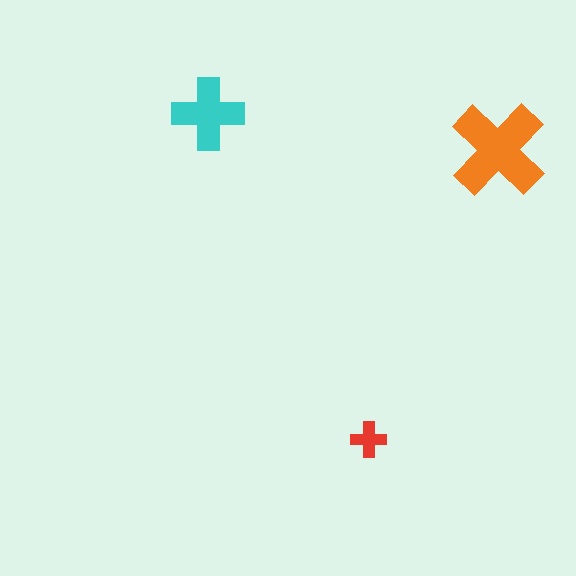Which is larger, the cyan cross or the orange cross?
The orange one.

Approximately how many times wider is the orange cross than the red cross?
About 2.5 times wider.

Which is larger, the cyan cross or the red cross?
The cyan one.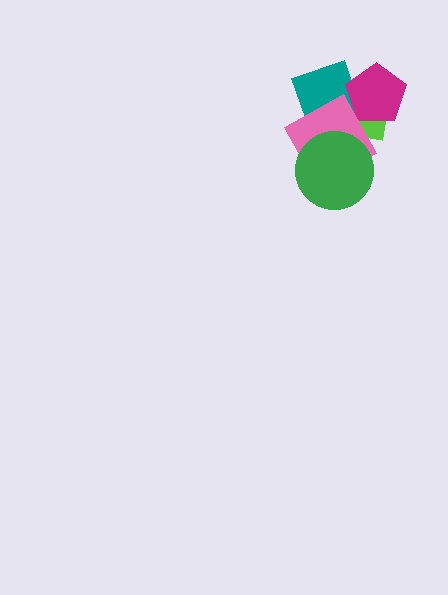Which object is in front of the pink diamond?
The green circle is in front of the pink diamond.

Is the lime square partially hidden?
Yes, it is partially covered by another shape.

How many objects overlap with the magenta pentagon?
3 objects overlap with the magenta pentagon.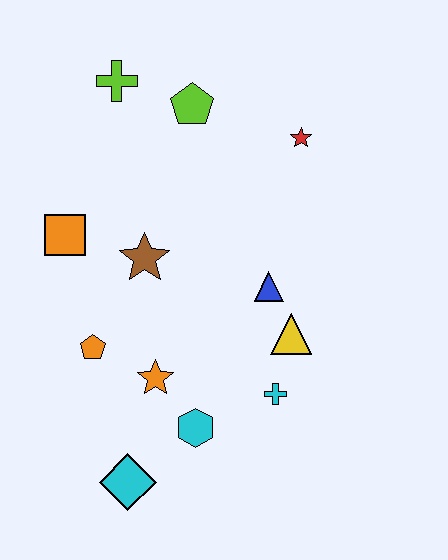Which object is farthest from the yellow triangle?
The lime cross is farthest from the yellow triangle.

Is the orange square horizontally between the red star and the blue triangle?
No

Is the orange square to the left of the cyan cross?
Yes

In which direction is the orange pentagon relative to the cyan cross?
The orange pentagon is to the left of the cyan cross.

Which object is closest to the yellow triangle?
The blue triangle is closest to the yellow triangle.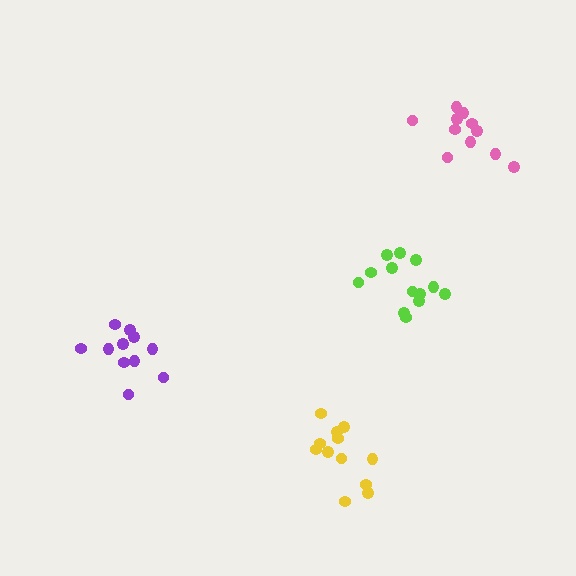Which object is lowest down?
The yellow cluster is bottommost.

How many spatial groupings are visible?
There are 4 spatial groupings.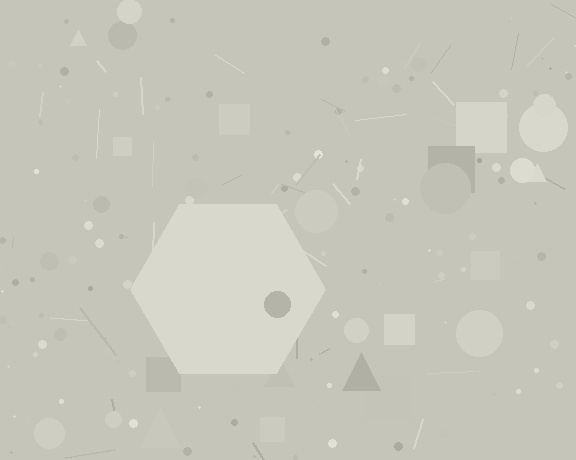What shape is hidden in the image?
A hexagon is hidden in the image.